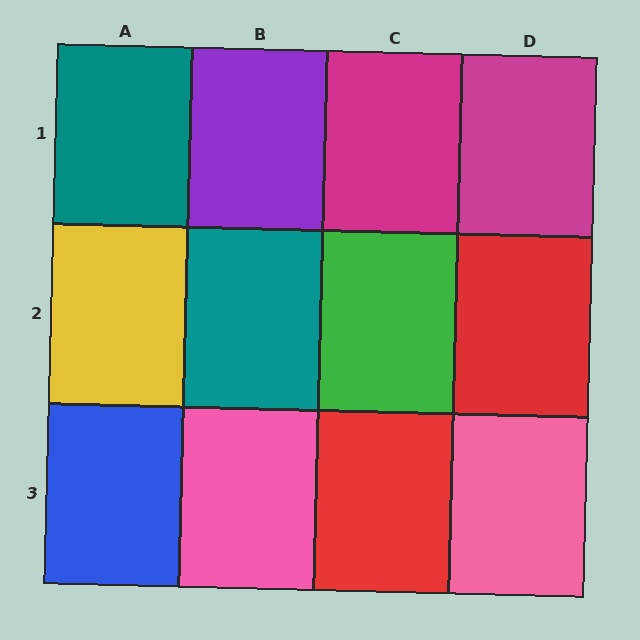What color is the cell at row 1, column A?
Teal.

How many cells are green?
1 cell is green.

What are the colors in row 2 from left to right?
Yellow, teal, green, red.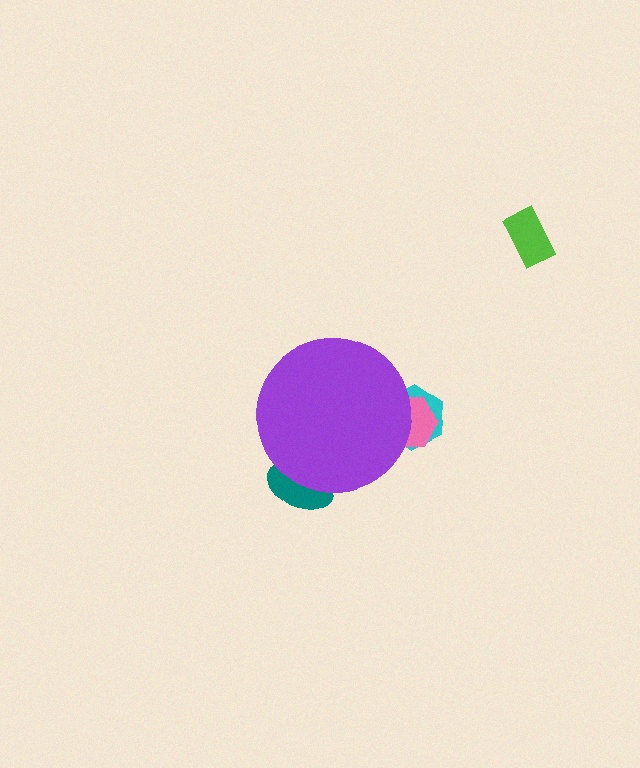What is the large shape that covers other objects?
A purple circle.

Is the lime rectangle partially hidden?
No, the lime rectangle is fully visible.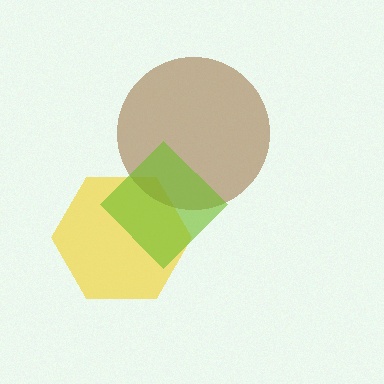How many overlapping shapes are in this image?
There are 3 overlapping shapes in the image.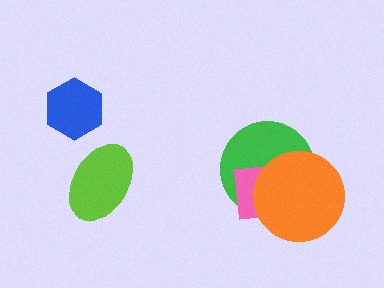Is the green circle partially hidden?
Yes, it is partially covered by another shape.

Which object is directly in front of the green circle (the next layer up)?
The pink rectangle is directly in front of the green circle.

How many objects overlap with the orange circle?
2 objects overlap with the orange circle.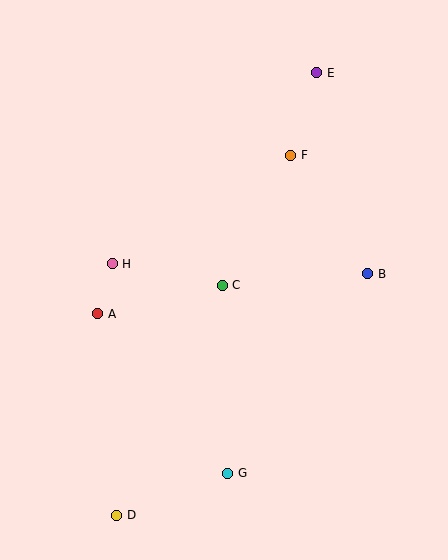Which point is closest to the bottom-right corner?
Point G is closest to the bottom-right corner.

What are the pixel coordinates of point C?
Point C is at (222, 285).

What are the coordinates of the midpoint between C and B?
The midpoint between C and B is at (295, 280).